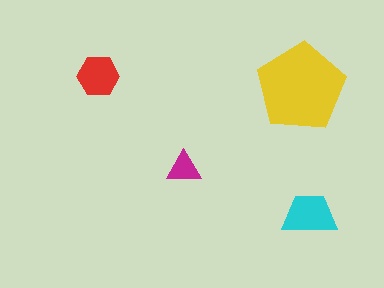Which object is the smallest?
The magenta triangle.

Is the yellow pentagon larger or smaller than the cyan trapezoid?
Larger.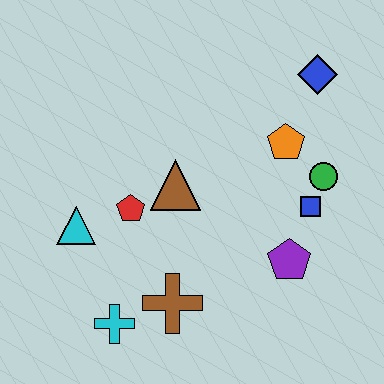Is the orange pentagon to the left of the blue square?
Yes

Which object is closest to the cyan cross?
The brown cross is closest to the cyan cross.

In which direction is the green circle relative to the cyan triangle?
The green circle is to the right of the cyan triangle.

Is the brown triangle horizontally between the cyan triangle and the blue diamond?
Yes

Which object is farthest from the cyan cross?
The blue diamond is farthest from the cyan cross.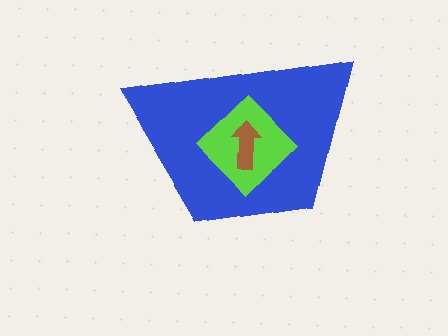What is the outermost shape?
The blue trapezoid.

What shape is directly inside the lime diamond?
The brown arrow.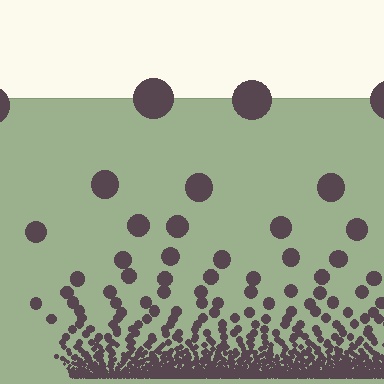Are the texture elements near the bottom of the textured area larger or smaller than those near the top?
Smaller. The gradient is inverted — elements near the bottom are smaller and denser.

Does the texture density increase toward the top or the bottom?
Density increases toward the bottom.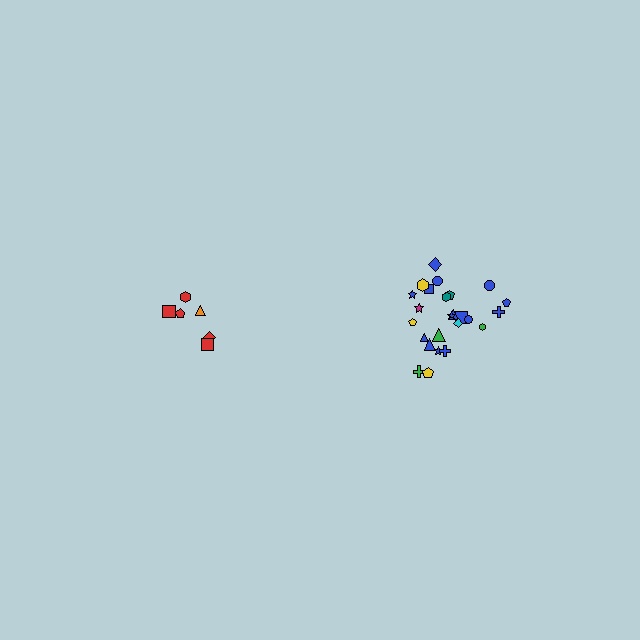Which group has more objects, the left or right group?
The right group.